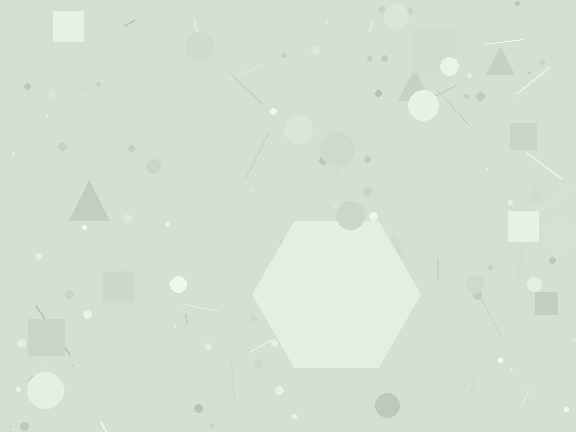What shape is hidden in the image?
A hexagon is hidden in the image.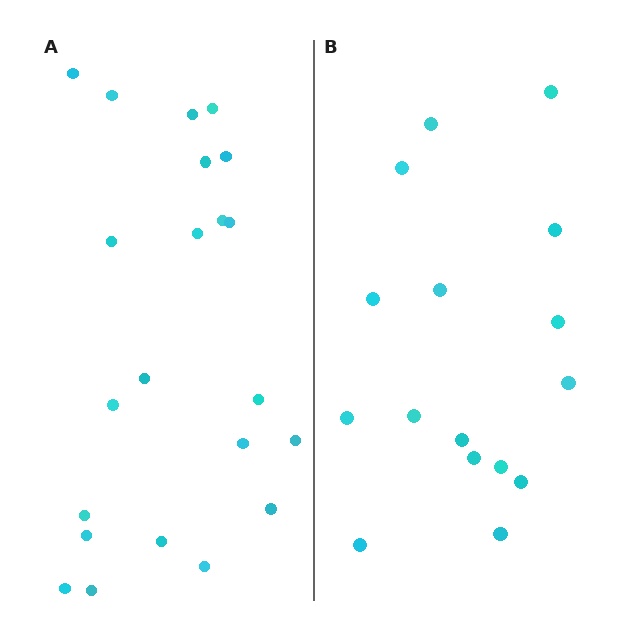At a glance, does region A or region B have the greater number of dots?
Region A (the left region) has more dots.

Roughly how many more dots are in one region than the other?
Region A has about 6 more dots than region B.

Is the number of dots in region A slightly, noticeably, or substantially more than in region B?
Region A has noticeably more, but not dramatically so. The ratio is roughly 1.4 to 1.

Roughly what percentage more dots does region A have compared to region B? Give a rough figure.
About 40% more.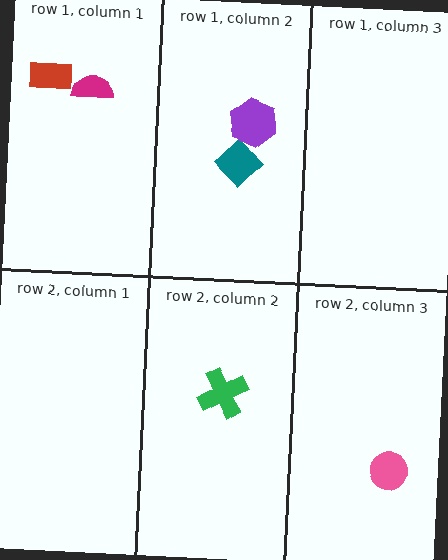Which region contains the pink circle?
The row 2, column 3 region.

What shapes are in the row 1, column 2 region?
The teal diamond, the purple hexagon.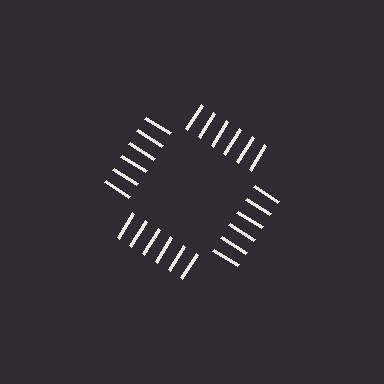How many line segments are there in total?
24 — 6 along each of the 4 edges.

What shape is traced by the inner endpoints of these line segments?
An illusory square — the line segments terminate on its edges but no continuous stroke is drawn.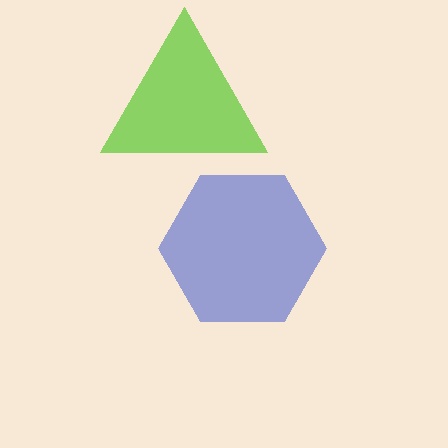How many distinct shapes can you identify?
There are 2 distinct shapes: a blue hexagon, a lime triangle.